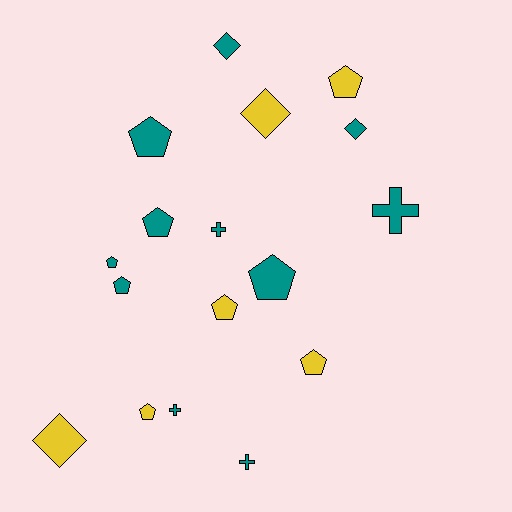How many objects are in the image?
There are 17 objects.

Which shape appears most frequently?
Pentagon, with 9 objects.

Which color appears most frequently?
Teal, with 11 objects.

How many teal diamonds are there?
There are 2 teal diamonds.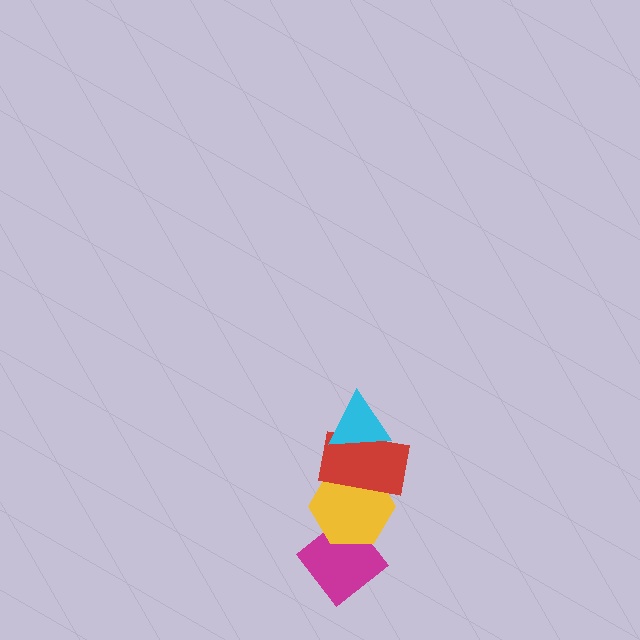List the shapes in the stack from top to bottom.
From top to bottom: the cyan triangle, the red rectangle, the yellow hexagon, the magenta diamond.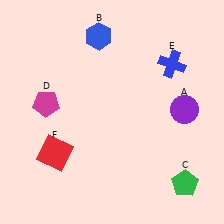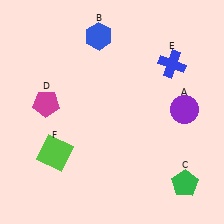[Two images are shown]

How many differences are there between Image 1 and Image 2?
There is 1 difference between the two images.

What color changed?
The square (F) changed from red in Image 1 to lime in Image 2.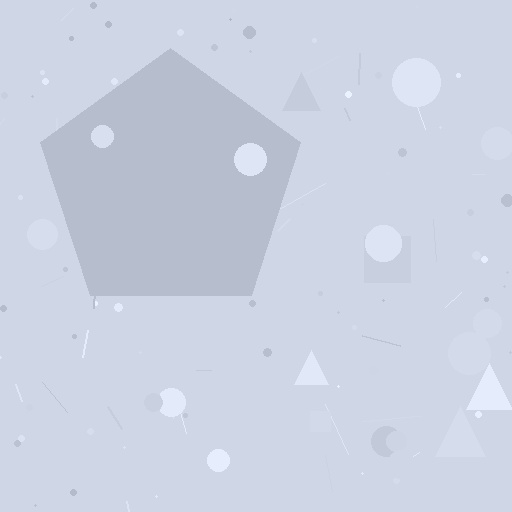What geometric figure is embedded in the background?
A pentagon is embedded in the background.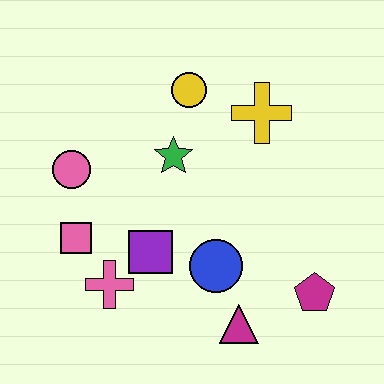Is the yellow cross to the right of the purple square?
Yes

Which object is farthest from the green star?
The magenta pentagon is farthest from the green star.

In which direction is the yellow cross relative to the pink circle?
The yellow cross is to the right of the pink circle.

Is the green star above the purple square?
Yes